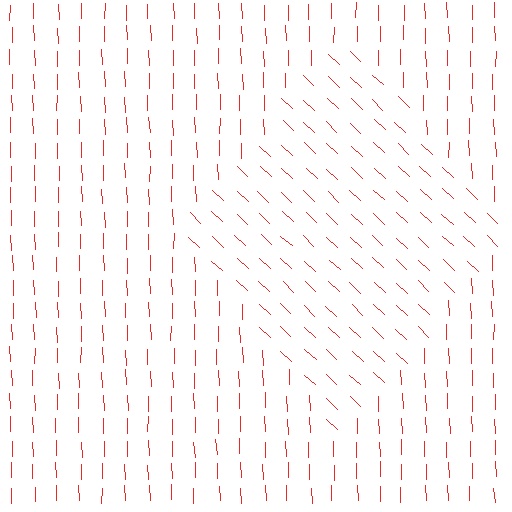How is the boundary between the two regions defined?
The boundary is defined purely by a change in line orientation (approximately 45 degrees difference). All lines are the same color and thickness.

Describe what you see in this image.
The image is filled with small red line segments. A diamond region in the image has lines oriented differently from the surrounding lines, creating a visible texture boundary.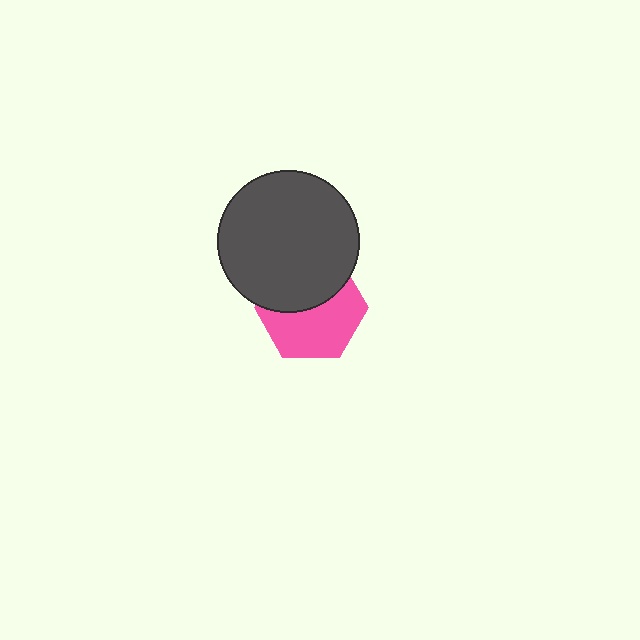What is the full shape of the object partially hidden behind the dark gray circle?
The partially hidden object is a pink hexagon.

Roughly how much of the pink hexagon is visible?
About half of it is visible (roughly 56%).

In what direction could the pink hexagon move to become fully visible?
The pink hexagon could move down. That would shift it out from behind the dark gray circle entirely.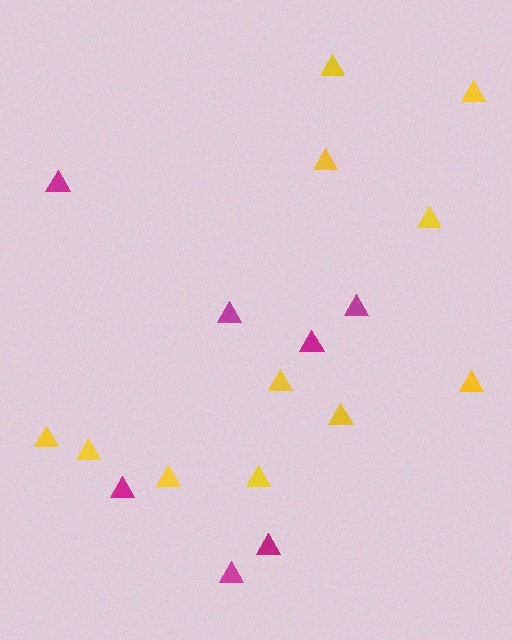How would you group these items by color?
There are 2 groups: one group of magenta triangles (7) and one group of yellow triangles (11).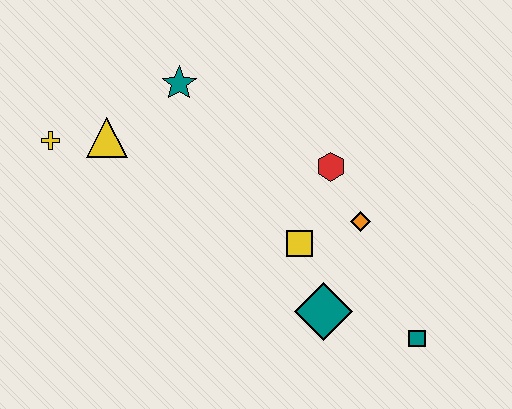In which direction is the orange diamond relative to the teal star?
The orange diamond is to the right of the teal star.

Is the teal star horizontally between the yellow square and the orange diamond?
No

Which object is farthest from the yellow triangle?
The teal square is farthest from the yellow triangle.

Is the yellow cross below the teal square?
No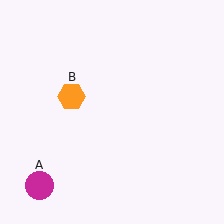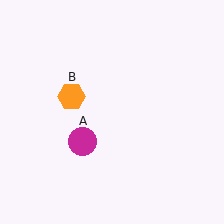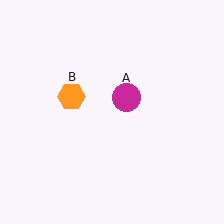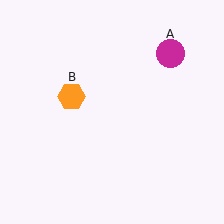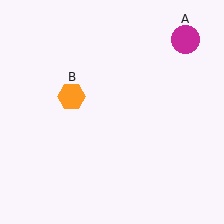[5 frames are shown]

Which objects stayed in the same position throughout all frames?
Orange hexagon (object B) remained stationary.